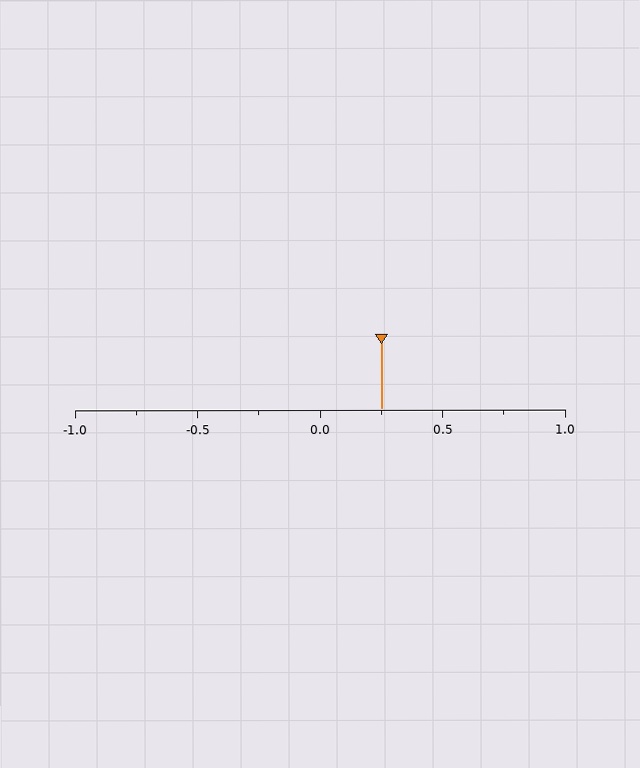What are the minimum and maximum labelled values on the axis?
The axis runs from -1.0 to 1.0.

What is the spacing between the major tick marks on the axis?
The major ticks are spaced 0.5 apart.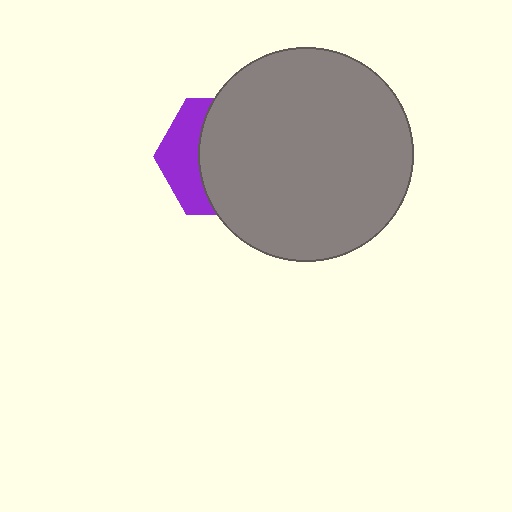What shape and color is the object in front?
The object in front is a gray circle.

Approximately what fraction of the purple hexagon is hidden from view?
Roughly 66% of the purple hexagon is hidden behind the gray circle.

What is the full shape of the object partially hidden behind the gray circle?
The partially hidden object is a purple hexagon.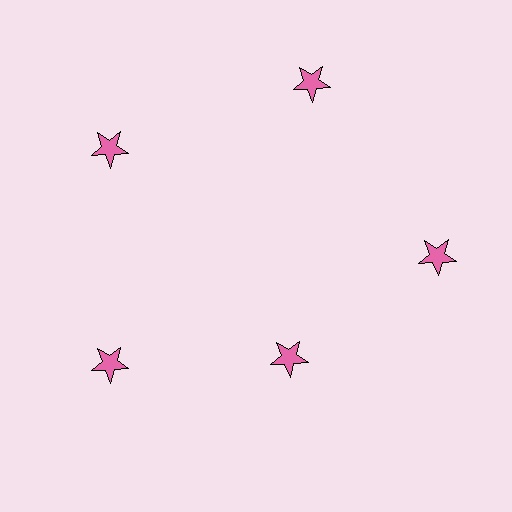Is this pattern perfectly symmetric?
No. The 5 pink stars are arranged in a ring, but one element near the 5 o'clock position is pulled inward toward the center, breaking the 5-fold rotational symmetry.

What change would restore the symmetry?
The symmetry would be restored by moving it outward, back onto the ring so that all 5 stars sit at equal angles and equal distance from the center.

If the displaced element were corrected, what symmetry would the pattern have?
It would have 5-fold rotational symmetry — the pattern would map onto itself every 72 degrees.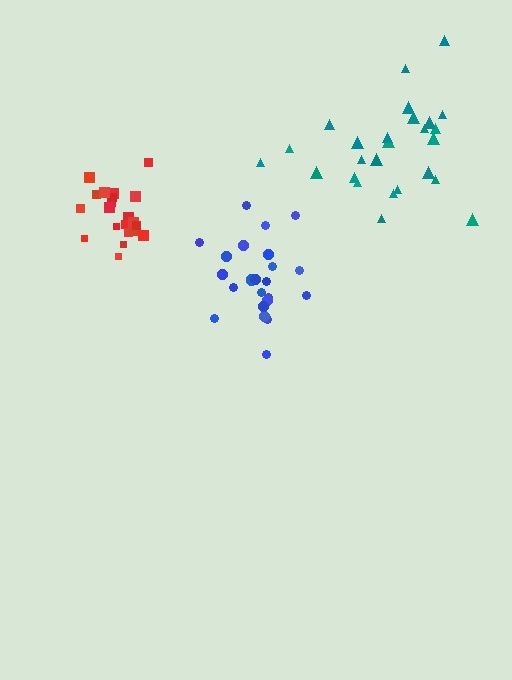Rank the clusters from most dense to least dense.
red, blue, teal.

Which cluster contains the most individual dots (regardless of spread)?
Teal (26).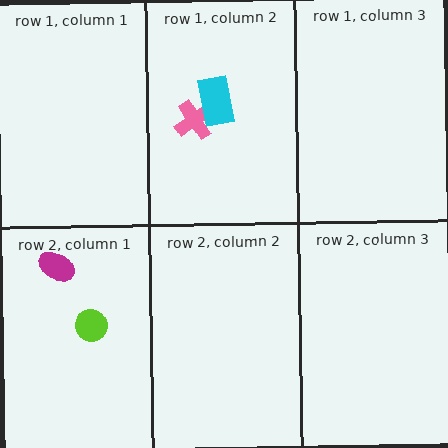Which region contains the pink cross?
The row 1, column 2 region.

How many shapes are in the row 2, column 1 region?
2.